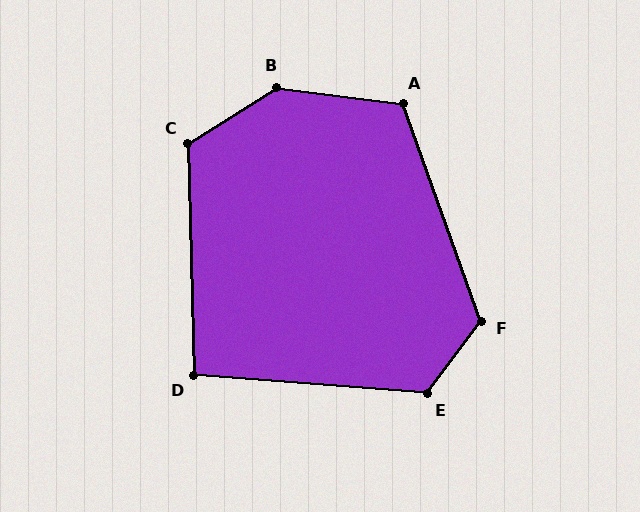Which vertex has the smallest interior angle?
D, at approximately 96 degrees.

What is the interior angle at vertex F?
Approximately 123 degrees (obtuse).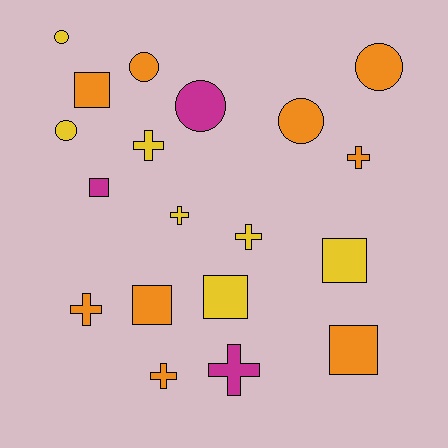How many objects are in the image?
There are 19 objects.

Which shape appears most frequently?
Cross, with 7 objects.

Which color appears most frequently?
Orange, with 9 objects.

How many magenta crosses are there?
There is 1 magenta cross.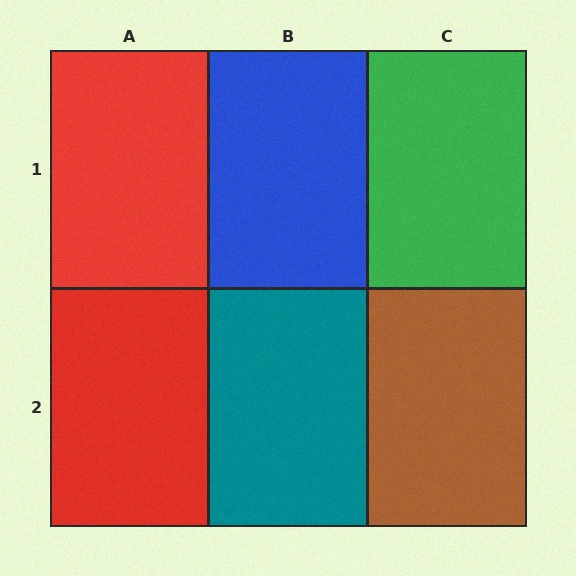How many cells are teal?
1 cell is teal.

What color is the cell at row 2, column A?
Red.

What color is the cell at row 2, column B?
Teal.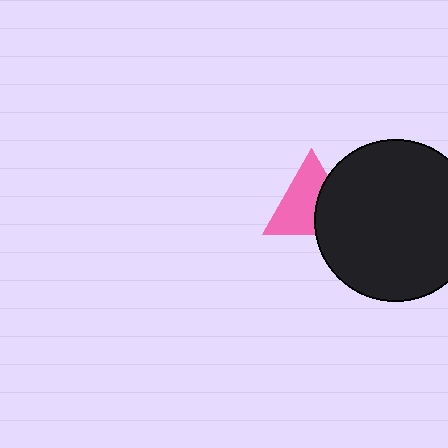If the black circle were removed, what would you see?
You would see the complete pink triangle.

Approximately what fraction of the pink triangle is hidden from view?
Roughly 38% of the pink triangle is hidden behind the black circle.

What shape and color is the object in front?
The object in front is a black circle.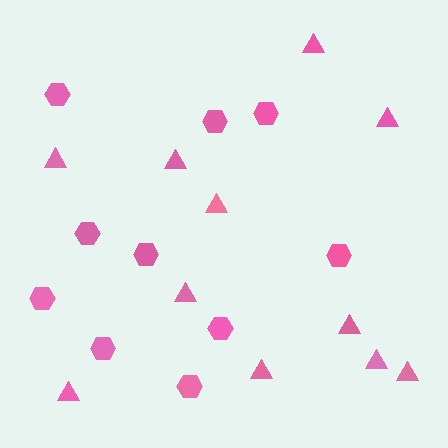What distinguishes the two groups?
There are 2 groups: one group of triangles (11) and one group of hexagons (10).